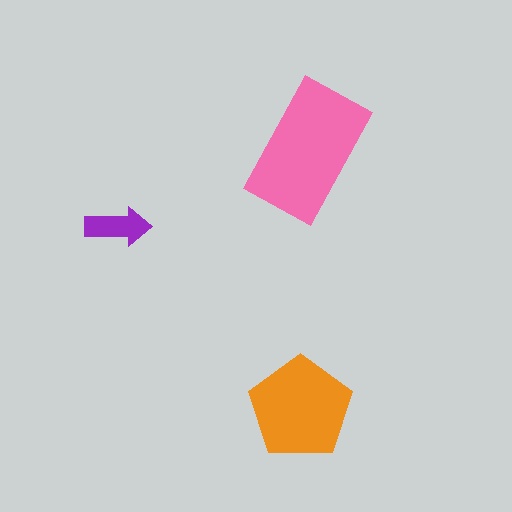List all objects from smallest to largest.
The purple arrow, the orange pentagon, the pink rectangle.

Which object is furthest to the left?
The purple arrow is leftmost.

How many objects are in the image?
There are 3 objects in the image.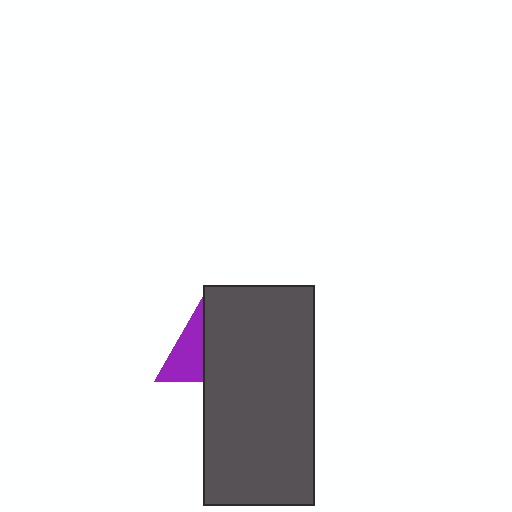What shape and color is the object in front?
The object in front is a dark gray rectangle.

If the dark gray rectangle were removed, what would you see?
You would see the complete purple triangle.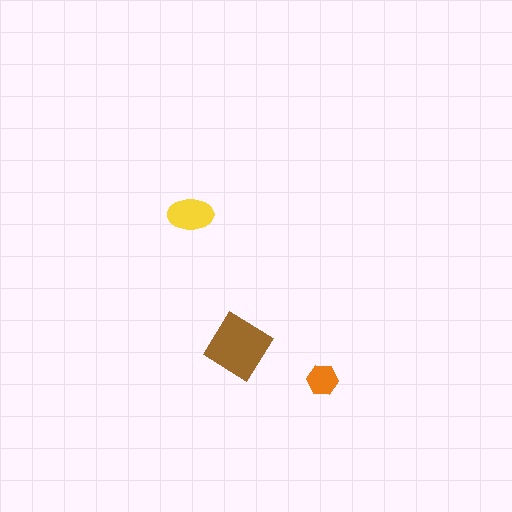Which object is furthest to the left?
The yellow ellipse is leftmost.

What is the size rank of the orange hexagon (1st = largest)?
3rd.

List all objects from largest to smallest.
The brown diamond, the yellow ellipse, the orange hexagon.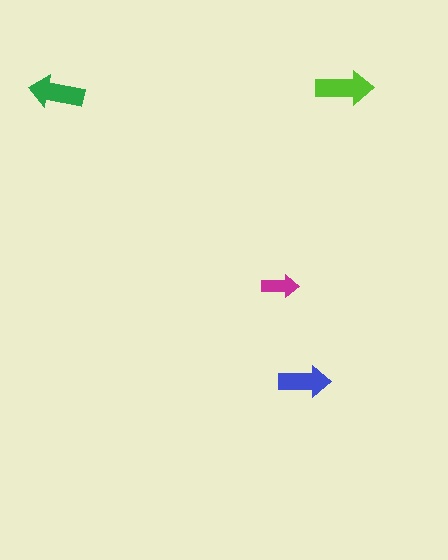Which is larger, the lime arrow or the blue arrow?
The lime one.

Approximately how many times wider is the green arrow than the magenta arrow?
About 1.5 times wider.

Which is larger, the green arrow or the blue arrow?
The green one.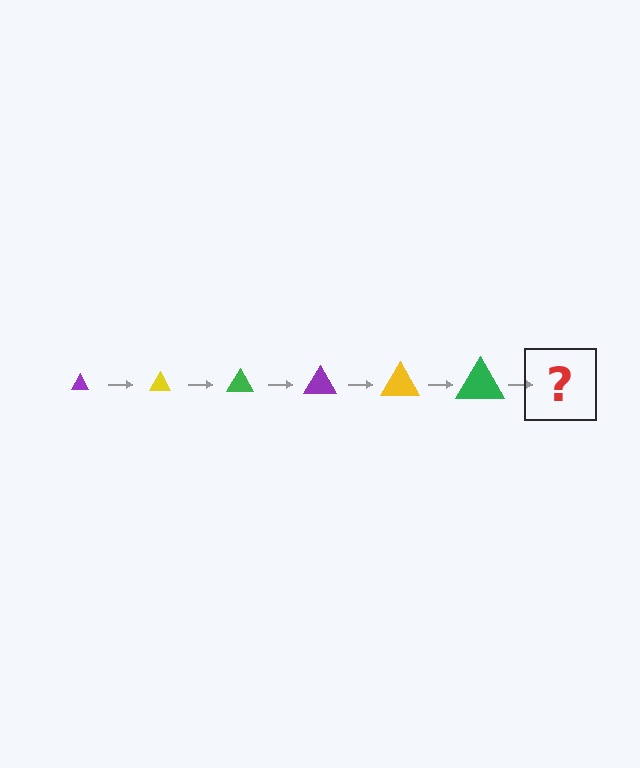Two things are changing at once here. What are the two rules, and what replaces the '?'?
The two rules are that the triangle grows larger each step and the color cycles through purple, yellow, and green. The '?' should be a purple triangle, larger than the previous one.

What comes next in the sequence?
The next element should be a purple triangle, larger than the previous one.